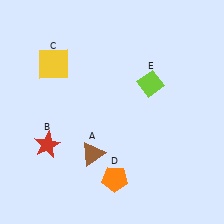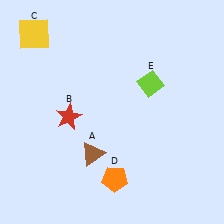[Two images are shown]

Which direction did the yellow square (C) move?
The yellow square (C) moved up.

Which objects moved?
The objects that moved are: the red star (B), the yellow square (C).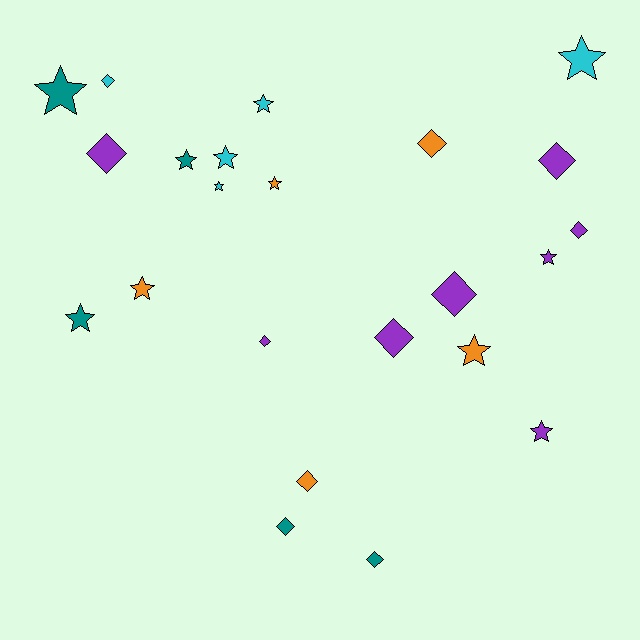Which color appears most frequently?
Purple, with 8 objects.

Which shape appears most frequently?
Star, with 12 objects.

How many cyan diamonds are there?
There is 1 cyan diamond.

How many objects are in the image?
There are 23 objects.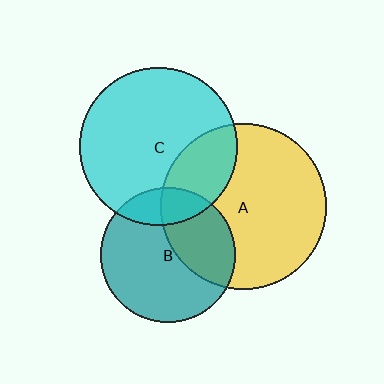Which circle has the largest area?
Circle A (yellow).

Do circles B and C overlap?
Yes.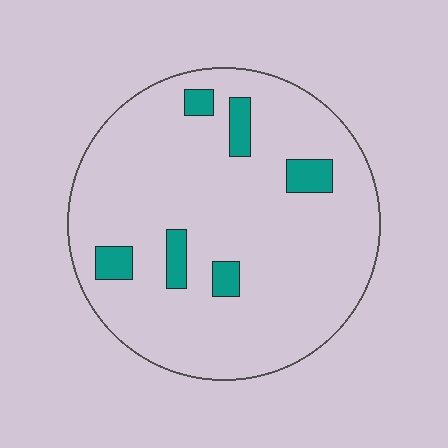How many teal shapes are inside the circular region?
6.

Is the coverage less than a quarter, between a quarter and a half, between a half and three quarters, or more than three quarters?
Less than a quarter.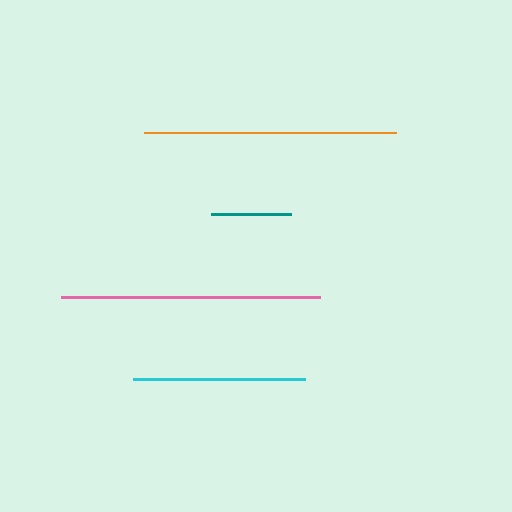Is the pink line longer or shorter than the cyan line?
The pink line is longer than the cyan line.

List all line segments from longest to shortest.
From longest to shortest: pink, orange, cyan, teal.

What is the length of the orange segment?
The orange segment is approximately 252 pixels long.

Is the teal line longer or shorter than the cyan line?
The cyan line is longer than the teal line.